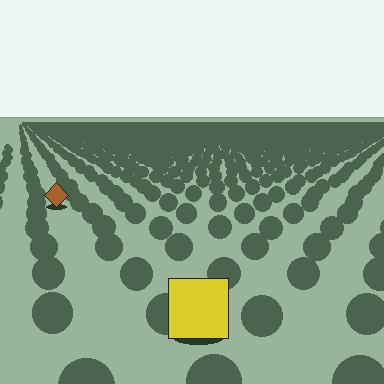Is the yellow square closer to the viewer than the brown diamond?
Yes. The yellow square is closer — you can tell from the texture gradient: the ground texture is coarser near it.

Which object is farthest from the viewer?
The brown diamond is farthest from the viewer. It appears smaller and the ground texture around it is denser.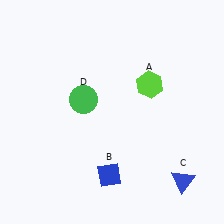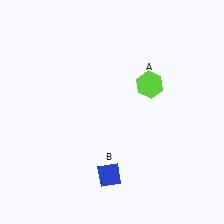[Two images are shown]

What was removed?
The green circle (D), the blue triangle (C) were removed in Image 2.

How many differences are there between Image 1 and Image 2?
There are 2 differences between the two images.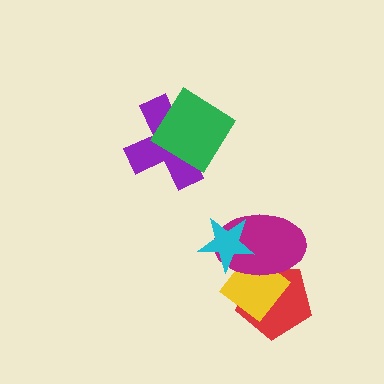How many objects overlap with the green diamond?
1 object overlaps with the green diamond.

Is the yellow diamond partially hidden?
Yes, it is partially covered by another shape.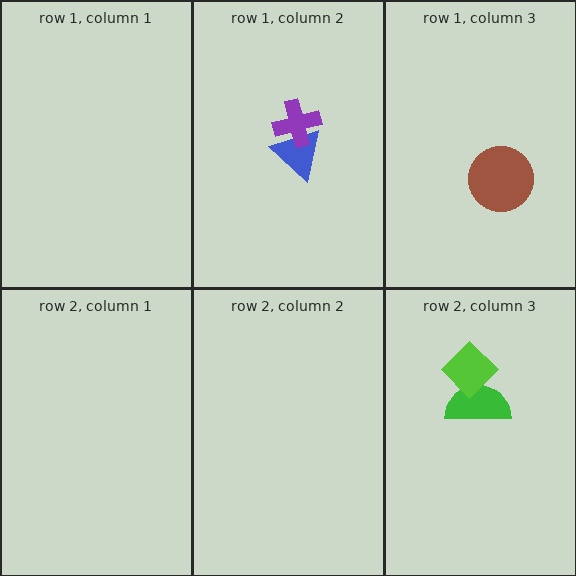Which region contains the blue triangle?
The row 1, column 2 region.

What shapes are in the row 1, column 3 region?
The brown circle.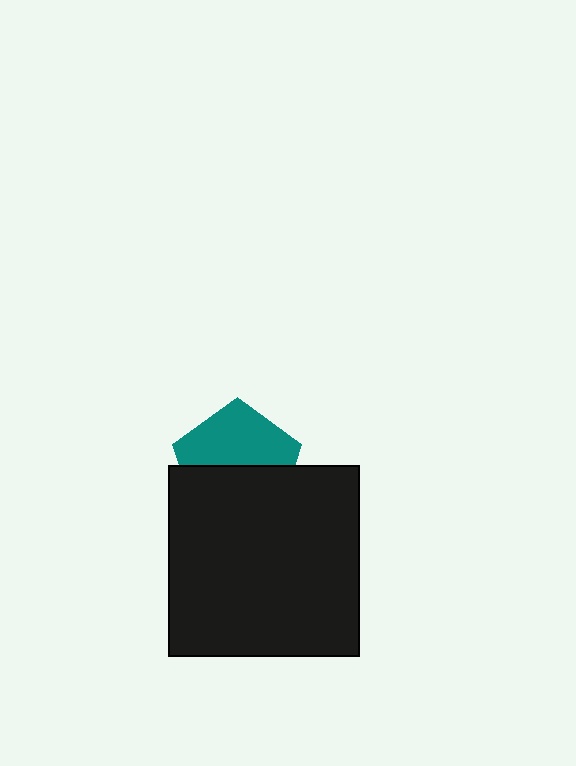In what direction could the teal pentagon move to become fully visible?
The teal pentagon could move up. That would shift it out from behind the black square entirely.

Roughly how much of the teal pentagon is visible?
About half of it is visible (roughly 51%).